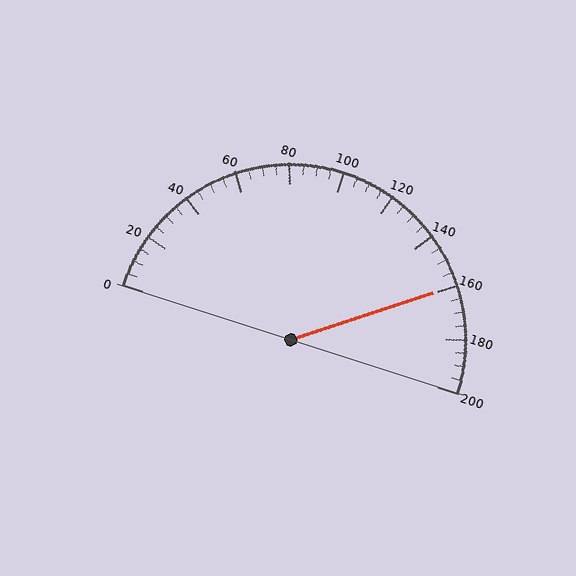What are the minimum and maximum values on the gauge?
The gauge ranges from 0 to 200.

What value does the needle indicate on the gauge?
The needle indicates approximately 160.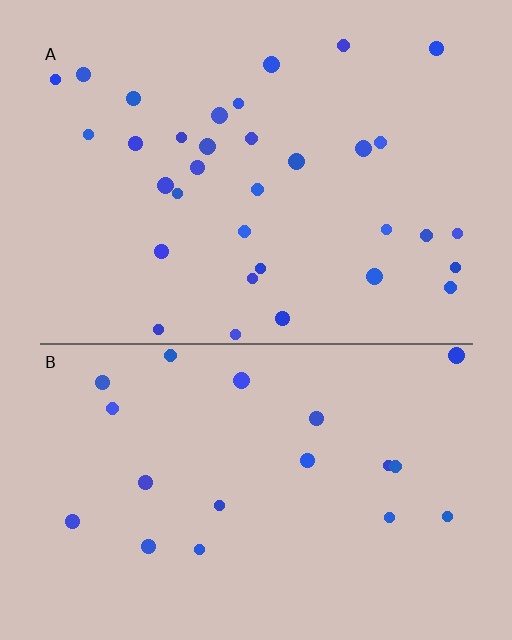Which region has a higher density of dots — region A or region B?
A (the top).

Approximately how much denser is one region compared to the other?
Approximately 1.7× — region A over region B.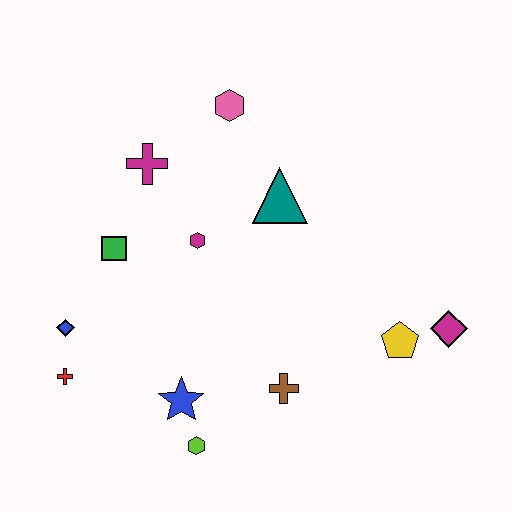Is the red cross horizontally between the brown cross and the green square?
No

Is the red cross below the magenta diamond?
Yes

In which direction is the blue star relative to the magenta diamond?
The blue star is to the left of the magenta diamond.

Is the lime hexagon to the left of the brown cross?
Yes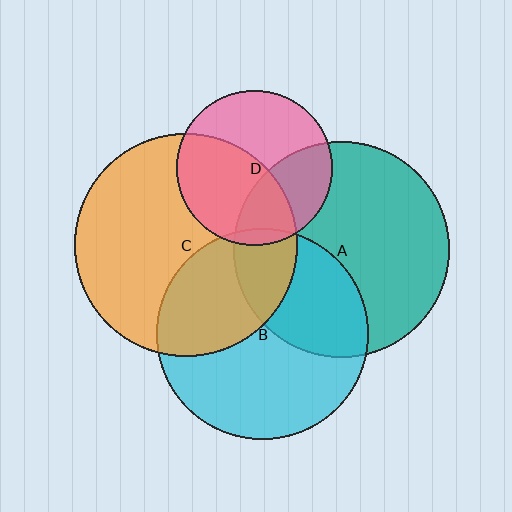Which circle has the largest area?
Circle C (orange).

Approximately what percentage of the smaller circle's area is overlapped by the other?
Approximately 20%.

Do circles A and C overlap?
Yes.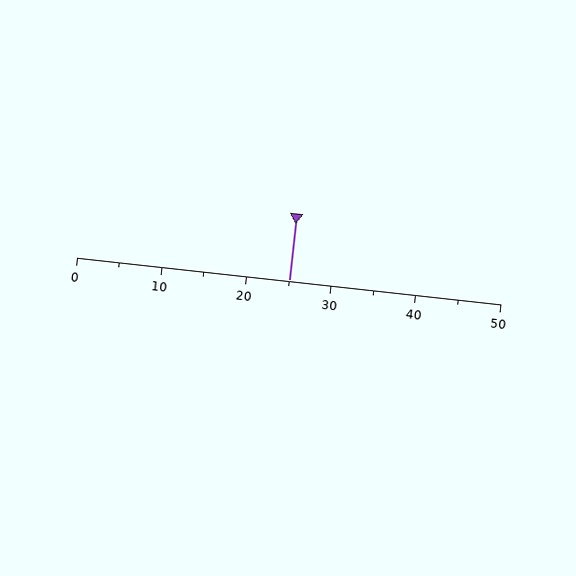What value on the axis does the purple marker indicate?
The marker indicates approximately 25.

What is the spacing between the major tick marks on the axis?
The major ticks are spaced 10 apart.